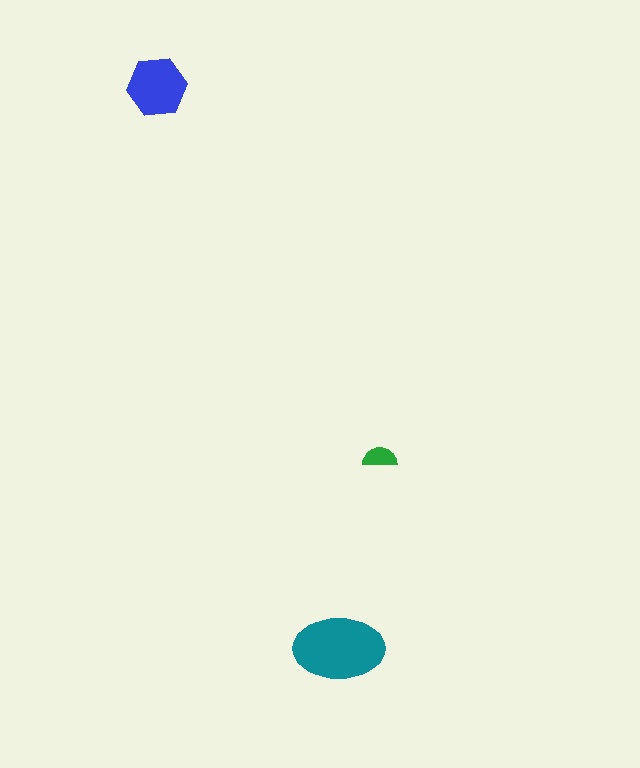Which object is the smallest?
The green semicircle.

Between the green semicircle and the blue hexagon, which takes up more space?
The blue hexagon.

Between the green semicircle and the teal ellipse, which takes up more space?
The teal ellipse.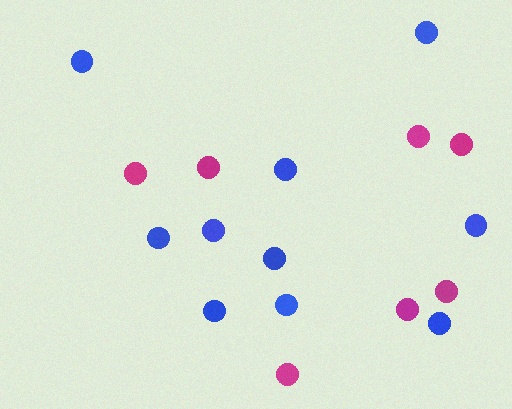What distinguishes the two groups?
There are 2 groups: one group of blue circles (10) and one group of magenta circles (7).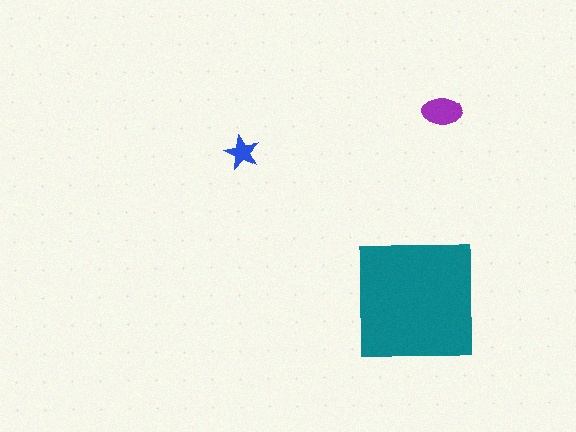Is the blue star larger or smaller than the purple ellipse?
Smaller.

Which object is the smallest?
The blue star.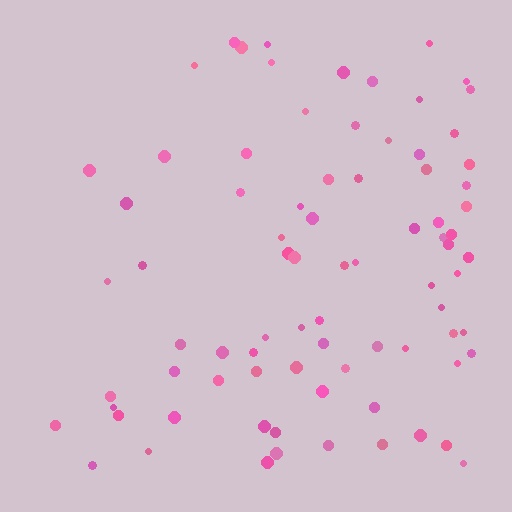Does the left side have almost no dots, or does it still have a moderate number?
Still a moderate number, just noticeably fewer than the right.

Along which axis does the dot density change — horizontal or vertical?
Horizontal.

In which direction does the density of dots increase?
From left to right, with the right side densest.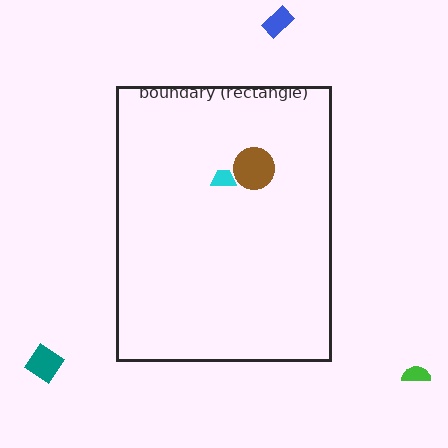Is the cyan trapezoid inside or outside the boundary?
Inside.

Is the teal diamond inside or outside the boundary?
Outside.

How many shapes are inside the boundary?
2 inside, 3 outside.